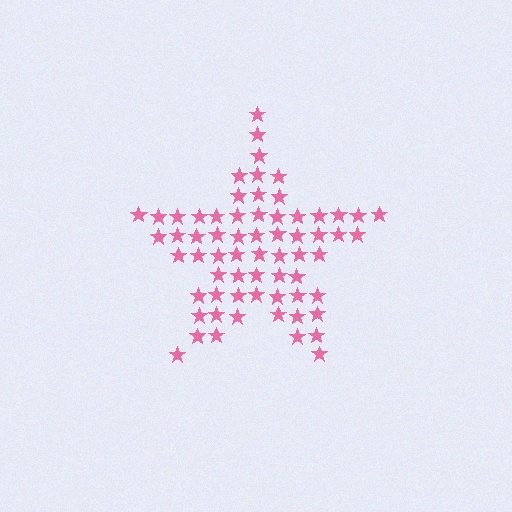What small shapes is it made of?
It is made of small stars.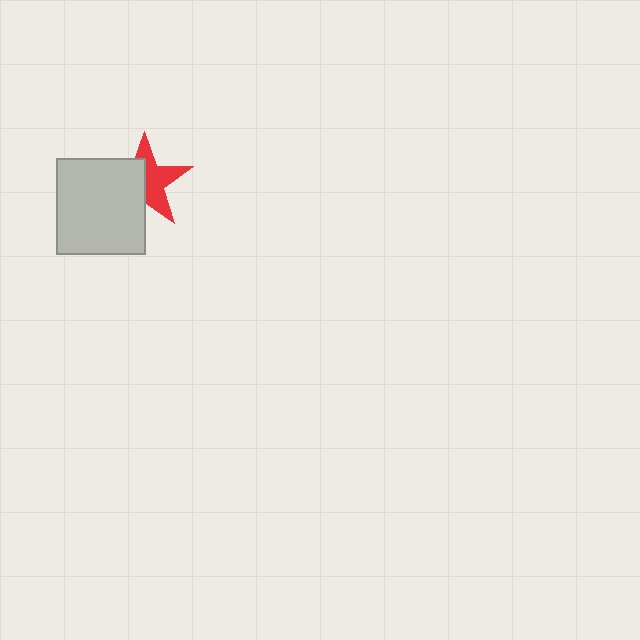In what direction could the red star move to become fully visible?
The red star could move toward the upper-right. That would shift it out from behind the light gray rectangle entirely.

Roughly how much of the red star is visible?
About half of it is visible (roughly 53%).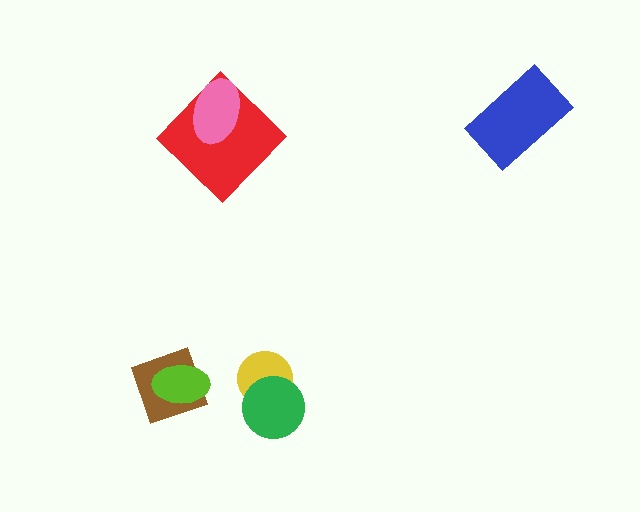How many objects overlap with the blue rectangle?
0 objects overlap with the blue rectangle.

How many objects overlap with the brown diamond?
1 object overlaps with the brown diamond.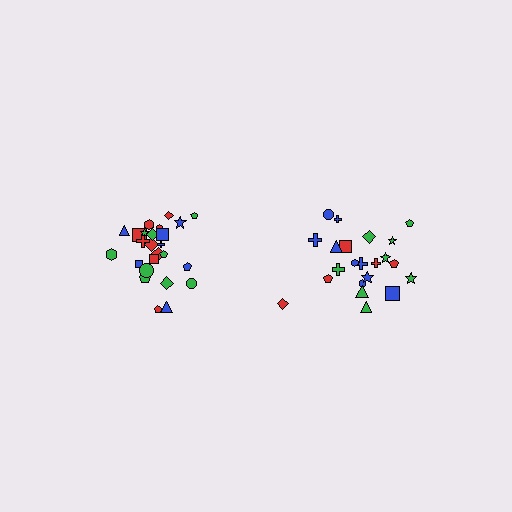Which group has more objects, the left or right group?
The left group.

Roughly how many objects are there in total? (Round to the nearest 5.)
Roughly 45 objects in total.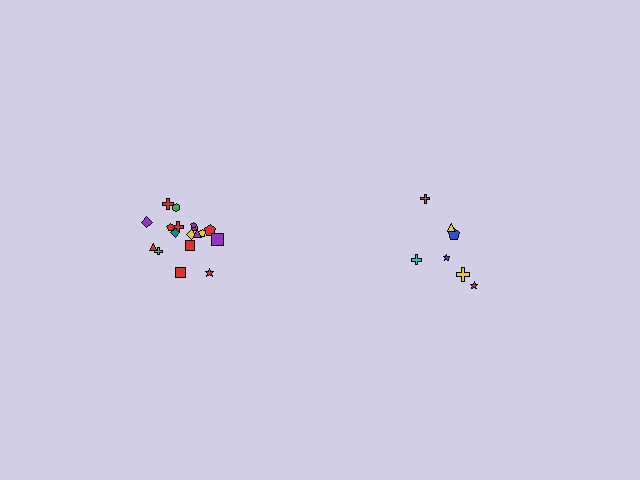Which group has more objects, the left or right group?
The left group.